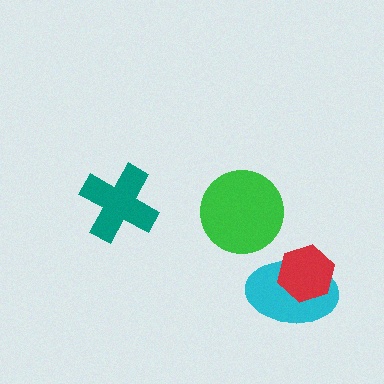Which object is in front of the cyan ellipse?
The red hexagon is in front of the cyan ellipse.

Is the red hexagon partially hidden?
No, no other shape covers it.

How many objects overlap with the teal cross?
0 objects overlap with the teal cross.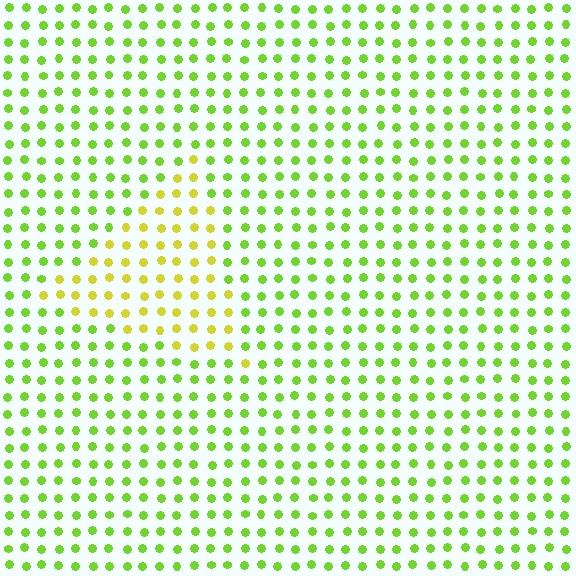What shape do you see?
I see a triangle.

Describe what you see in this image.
The image is filled with small lime elements in a uniform arrangement. A triangle-shaped region is visible where the elements are tinted to a slightly different hue, forming a subtle color boundary.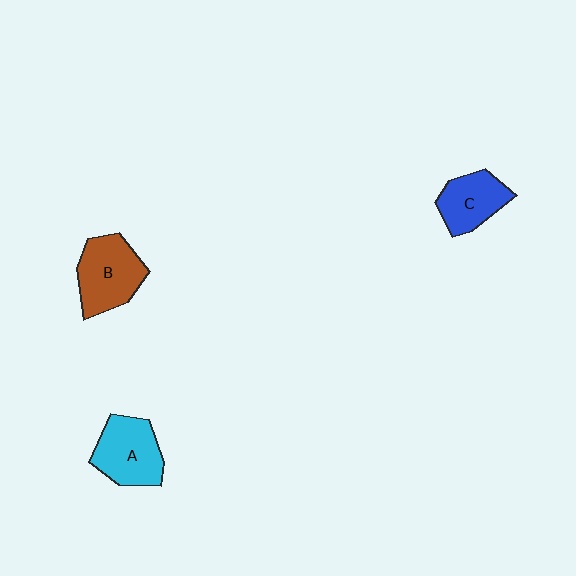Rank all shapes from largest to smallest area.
From largest to smallest: B (brown), A (cyan), C (blue).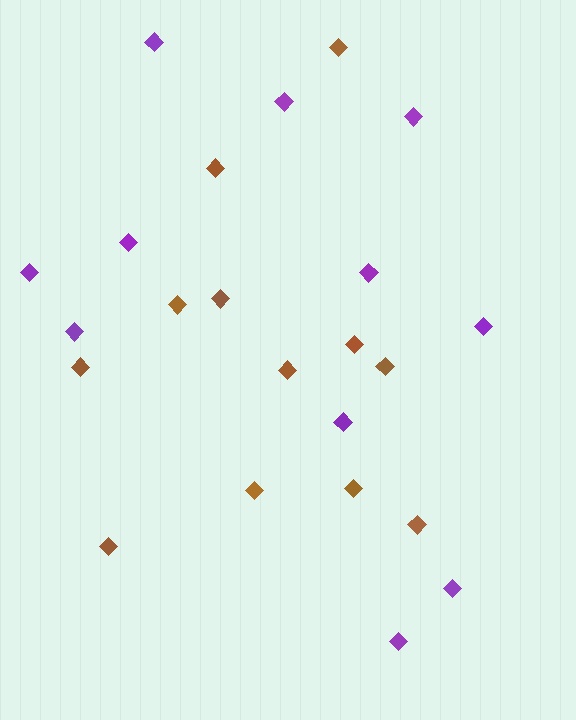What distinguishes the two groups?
There are 2 groups: one group of brown diamonds (12) and one group of purple diamonds (11).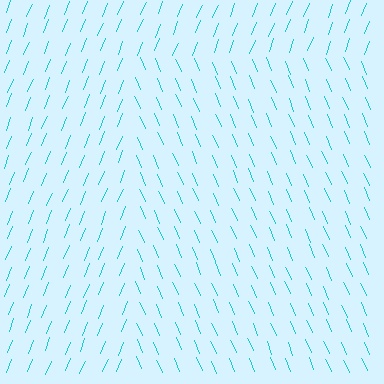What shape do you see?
I see a rectangle.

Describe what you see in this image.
The image is filled with small cyan line segments. A rectangle region in the image has lines oriented differently from the surrounding lines, creating a visible texture boundary.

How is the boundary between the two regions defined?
The boundary is defined purely by a change in line orientation (approximately 45 degrees difference). All lines are the same color and thickness.